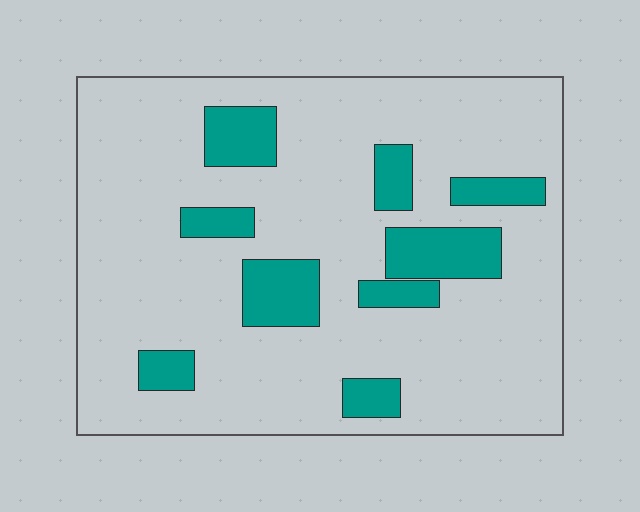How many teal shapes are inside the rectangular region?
9.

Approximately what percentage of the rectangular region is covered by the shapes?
Approximately 15%.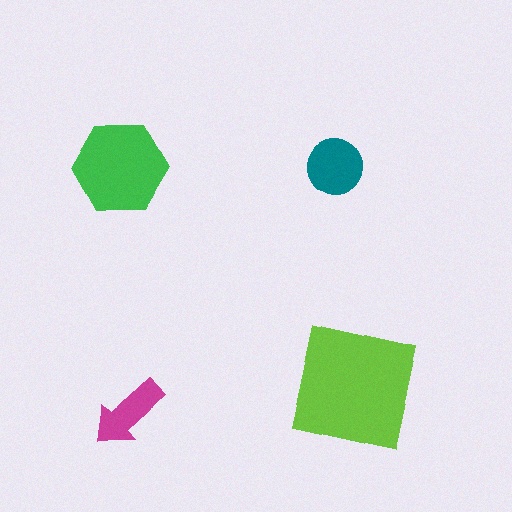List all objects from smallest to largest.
The magenta arrow, the teal circle, the green hexagon, the lime square.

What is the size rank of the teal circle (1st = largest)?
3rd.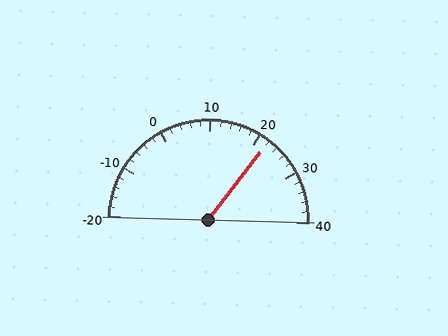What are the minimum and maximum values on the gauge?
The gauge ranges from -20 to 40.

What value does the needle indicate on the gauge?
The needle indicates approximately 22.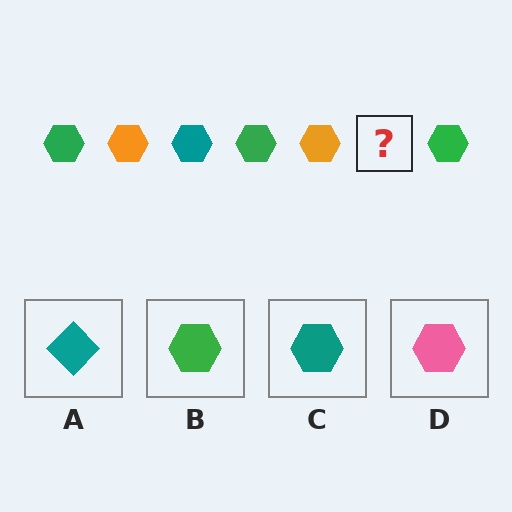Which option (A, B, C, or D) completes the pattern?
C.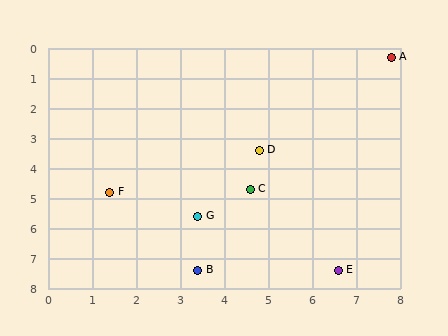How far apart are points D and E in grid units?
Points D and E are about 4.4 grid units apart.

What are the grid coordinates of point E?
Point E is at approximately (6.6, 7.4).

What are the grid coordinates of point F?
Point F is at approximately (1.4, 4.8).